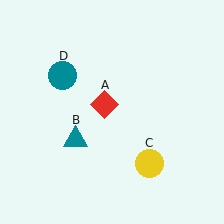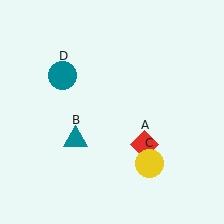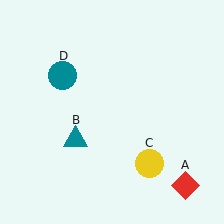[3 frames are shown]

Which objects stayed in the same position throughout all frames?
Teal triangle (object B) and yellow circle (object C) and teal circle (object D) remained stationary.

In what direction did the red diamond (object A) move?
The red diamond (object A) moved down and to the right.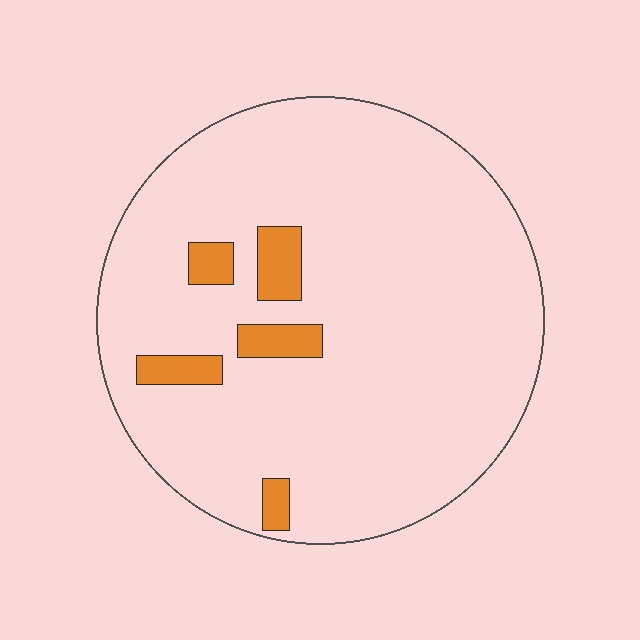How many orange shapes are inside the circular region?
5.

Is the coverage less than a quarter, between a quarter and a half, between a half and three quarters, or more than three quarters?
Less than a quarter.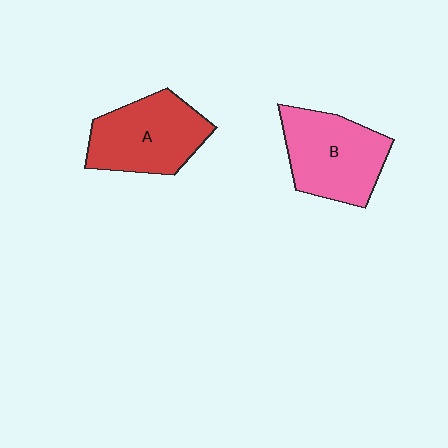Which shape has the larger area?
Shape B (pink).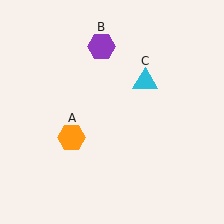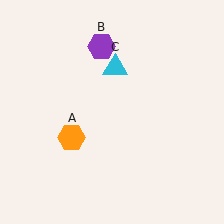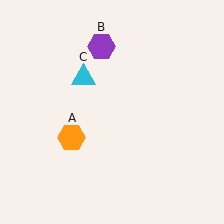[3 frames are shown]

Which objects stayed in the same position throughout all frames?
Orange hexagon (object A) and purple hexagon (object B) remained stationary.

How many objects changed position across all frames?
1 object changed position: cyan triangle (object C).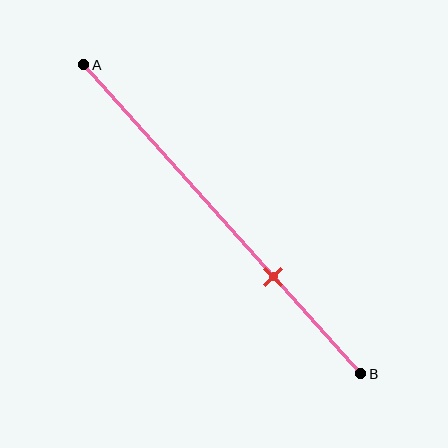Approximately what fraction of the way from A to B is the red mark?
The red mark is approximately 70% of the way from A to B.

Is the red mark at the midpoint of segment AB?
No, the mark is at about 70% from A, not at the 50% midpoint.